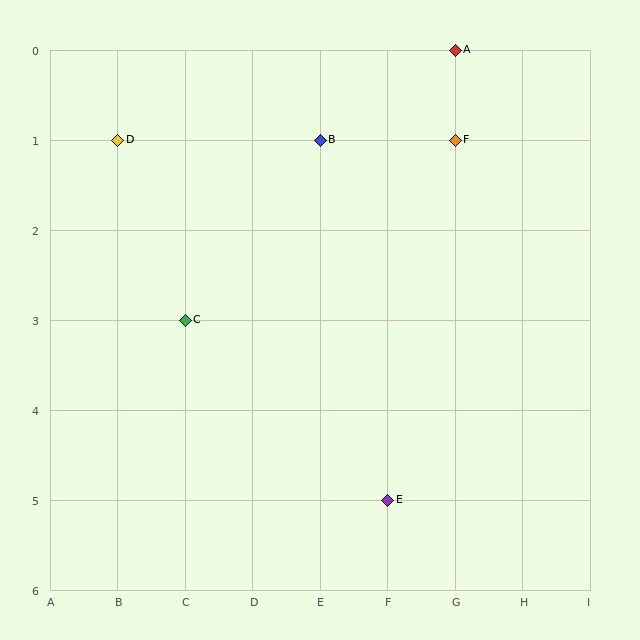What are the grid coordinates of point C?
Point C is at grid coordinates (C, 3).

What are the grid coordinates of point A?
Point A is at grid coordinates (G, 0).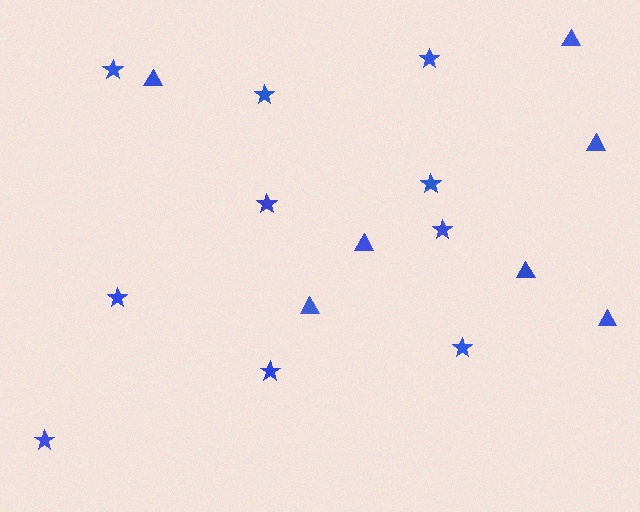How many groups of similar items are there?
There are 2 groups: one group of stars (10) and one group of triangles (7).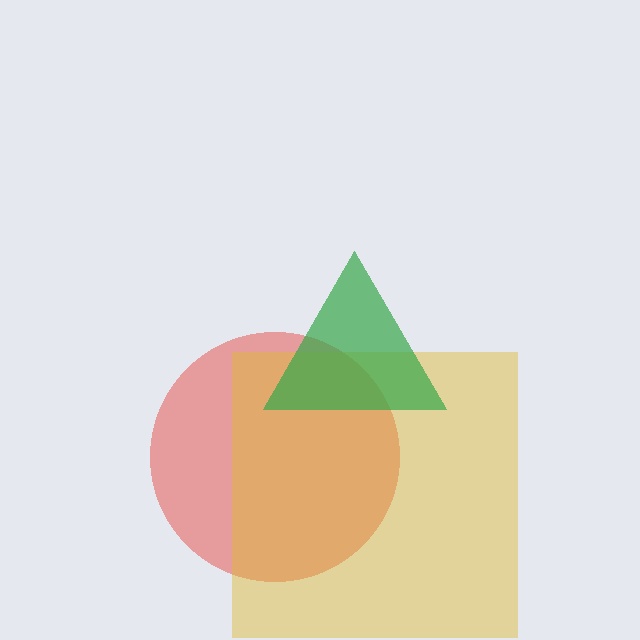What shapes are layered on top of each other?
The layered shapes are: a red circle, a yellow square, a green triangle.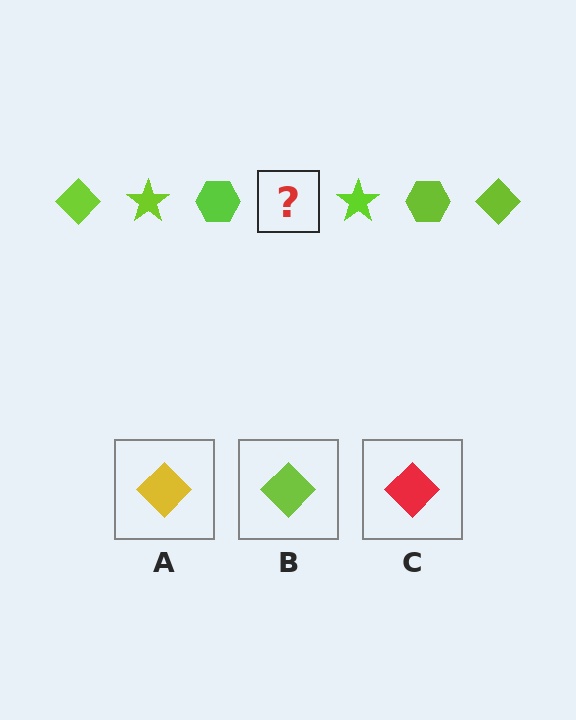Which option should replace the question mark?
Option B.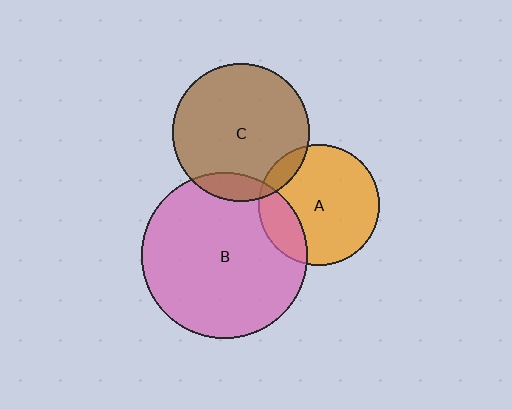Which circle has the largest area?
Circle B (pink).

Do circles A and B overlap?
Yes.